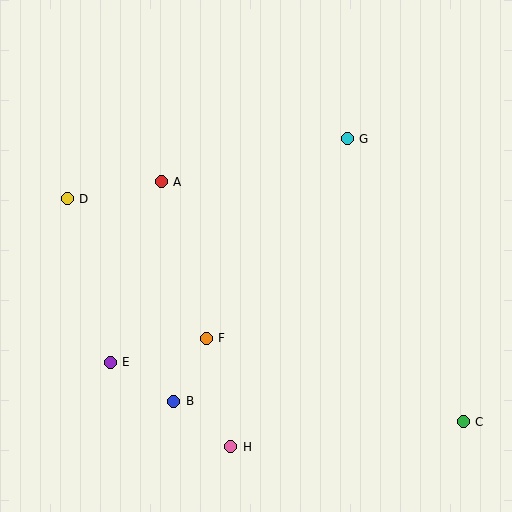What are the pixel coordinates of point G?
Point G is at (347, 139).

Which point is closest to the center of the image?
Point F at (206, 338) is closest to the center.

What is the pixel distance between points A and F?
The distance between A and F is 163 pixels.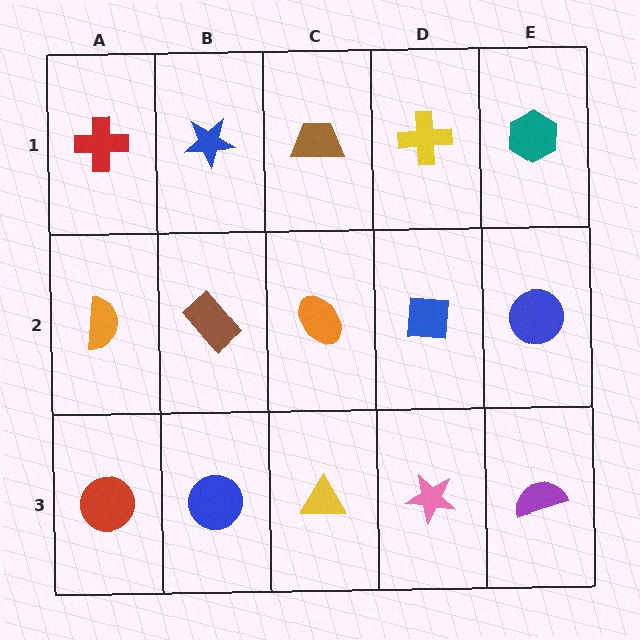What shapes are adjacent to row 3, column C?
An orange ellipse (row 2, column C), a blue circle (row 3, column B), a pink star (row 3, column D).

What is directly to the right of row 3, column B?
A yellow triangle.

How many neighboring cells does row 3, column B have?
3.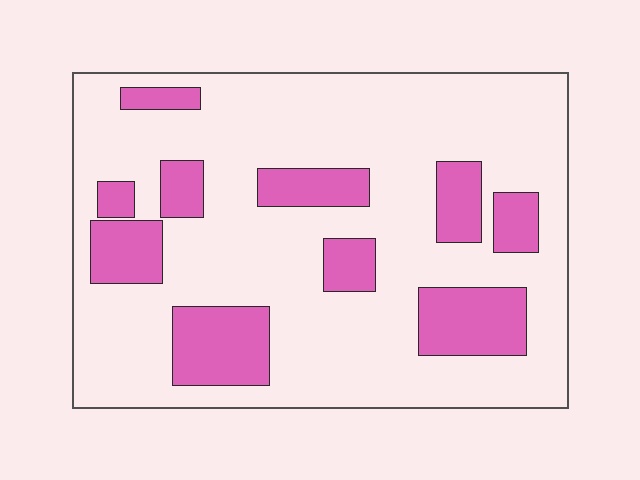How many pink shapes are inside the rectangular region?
10.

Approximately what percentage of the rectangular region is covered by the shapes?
Approximately 25%.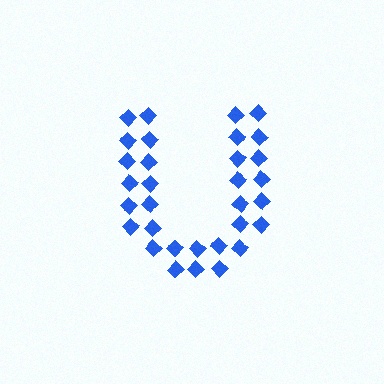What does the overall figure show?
The overall figure shows the letter U.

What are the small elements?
The small elements are diamonds.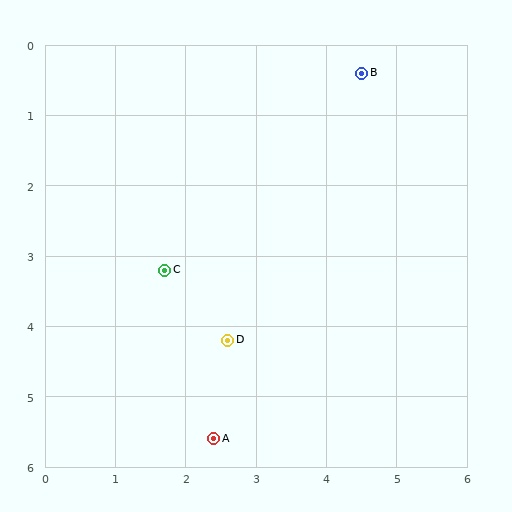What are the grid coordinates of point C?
Point C is at approximately (1.7, 3.2).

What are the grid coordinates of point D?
Point D is at approximately (2.6, 4.2).